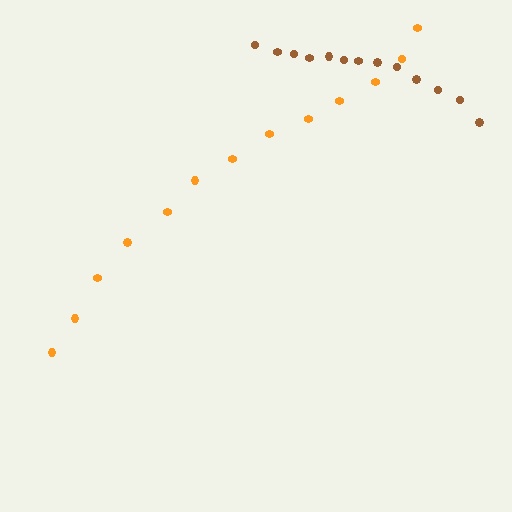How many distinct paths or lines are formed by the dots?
There are 2 distinct paths.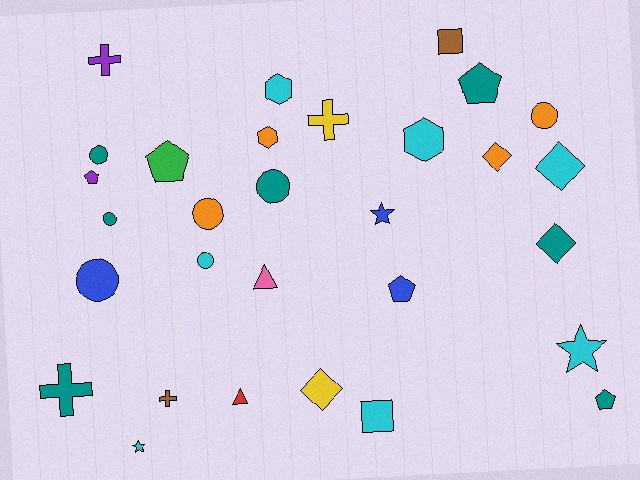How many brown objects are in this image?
There are 2 brown objects.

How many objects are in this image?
There are 30 objects.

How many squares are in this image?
There are 2 squares.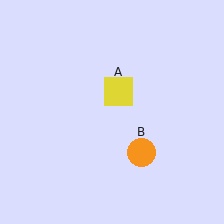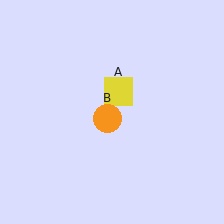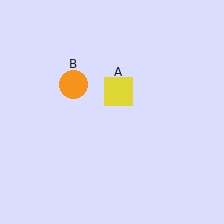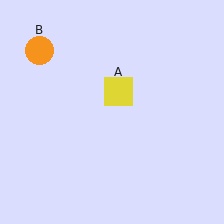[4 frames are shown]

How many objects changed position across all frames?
1 object changed position: orange circle (object B).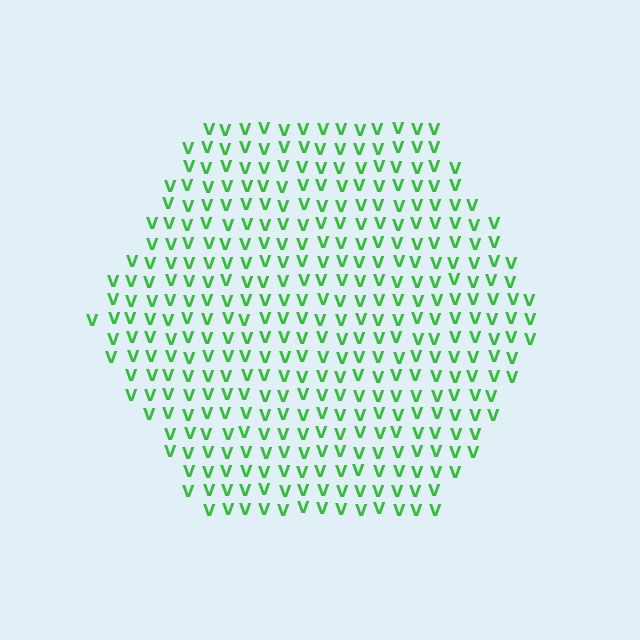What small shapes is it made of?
It is made of small letter V's.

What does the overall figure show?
The overall figure shows a hexagon.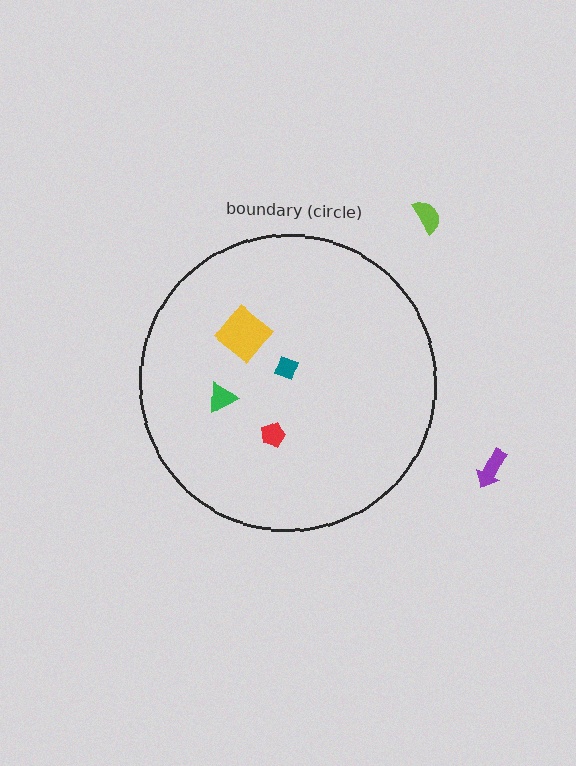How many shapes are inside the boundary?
4 inside, 2 outside.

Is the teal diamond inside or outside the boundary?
Inside.